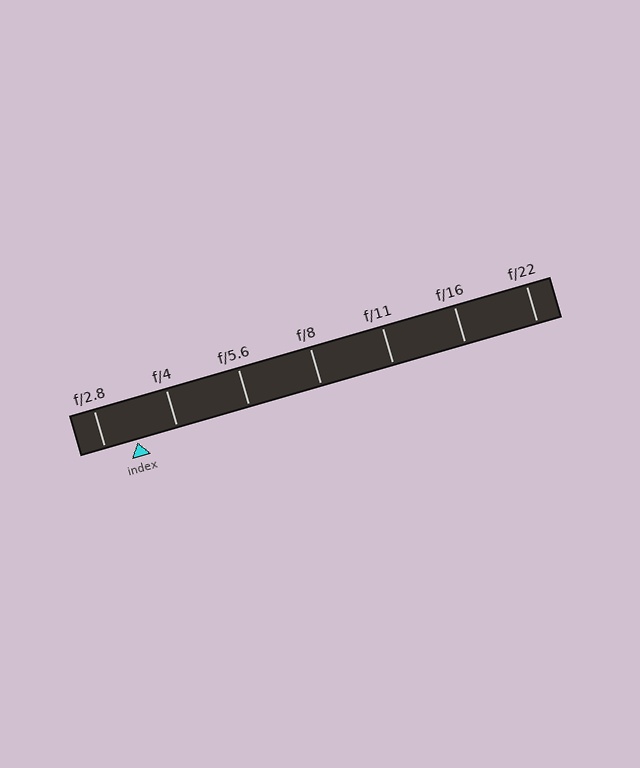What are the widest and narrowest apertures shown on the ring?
The widest aperture shown is f/2.8 and the narrowest is f/22.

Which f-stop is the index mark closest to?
The index mark is closest to f/2.8.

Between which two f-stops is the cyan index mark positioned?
The index mark is between f/2.8 and f/4.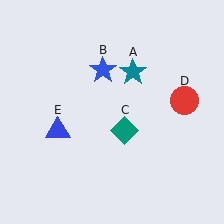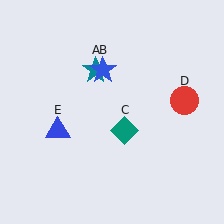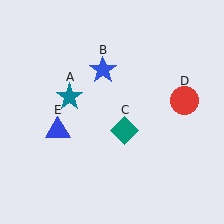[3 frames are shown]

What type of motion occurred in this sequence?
The teal star (object A) rotated counterclockwise around the center of the scene.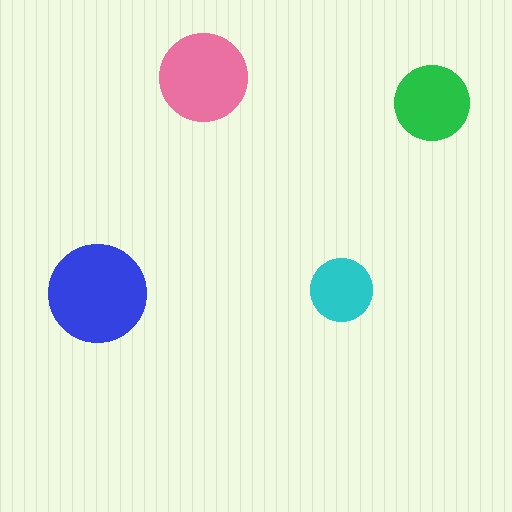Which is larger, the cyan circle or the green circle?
The green one.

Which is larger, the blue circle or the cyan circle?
The blue one.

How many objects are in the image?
There are 4 objects in the image.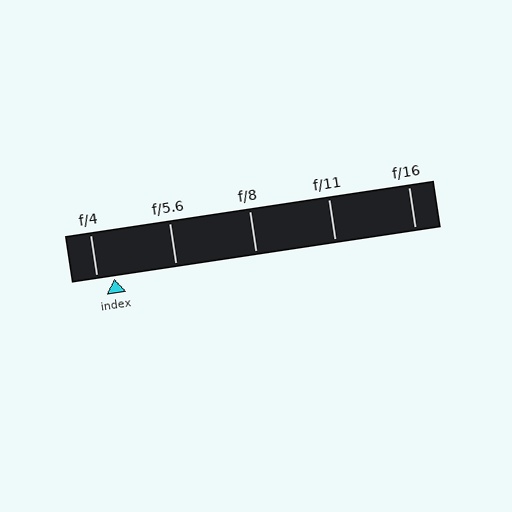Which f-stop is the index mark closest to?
The index mark is closest to f/4.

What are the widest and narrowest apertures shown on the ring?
The widest aperture shown is f/4 and the narrowest is f/16.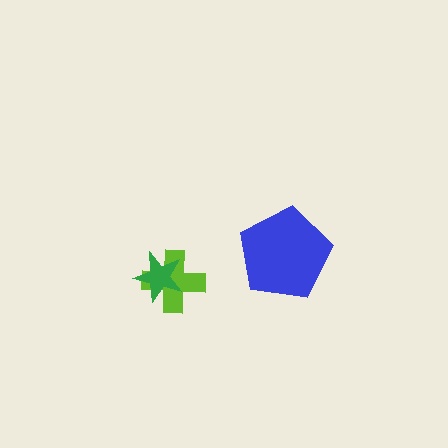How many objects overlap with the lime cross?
1 object overlaps with the lime cross.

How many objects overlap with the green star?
1 object overlaps with the green star.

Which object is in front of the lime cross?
The green star is in front of the lime cross.